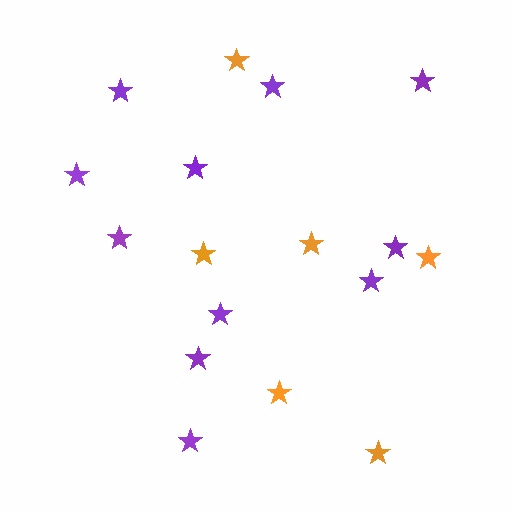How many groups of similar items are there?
There are 2 groups: one group of purple stars (11) and one group of orange stars (6).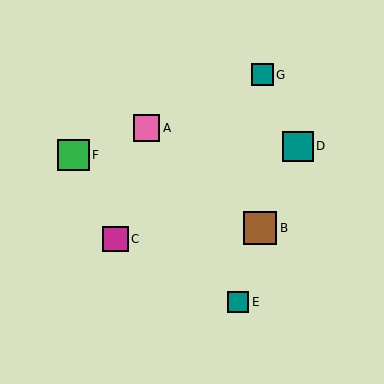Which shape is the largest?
The brown square (labeled B) is the largest.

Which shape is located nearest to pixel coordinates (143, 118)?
The pink square (labeled A) at (147, 128) is nearest to that location.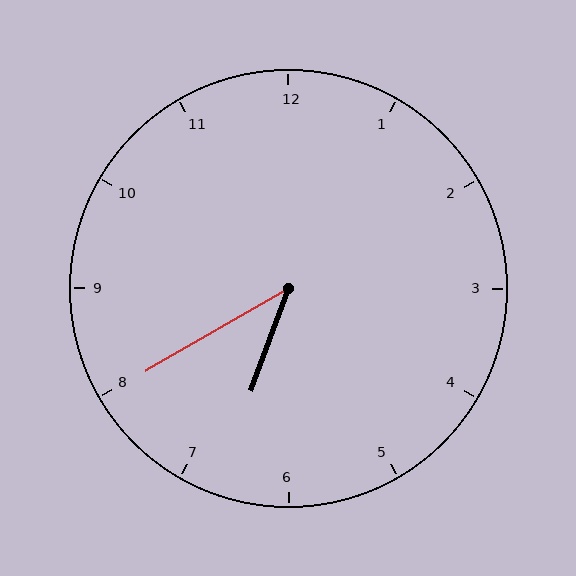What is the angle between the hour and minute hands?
Approximately 40 degrees.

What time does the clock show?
6:40.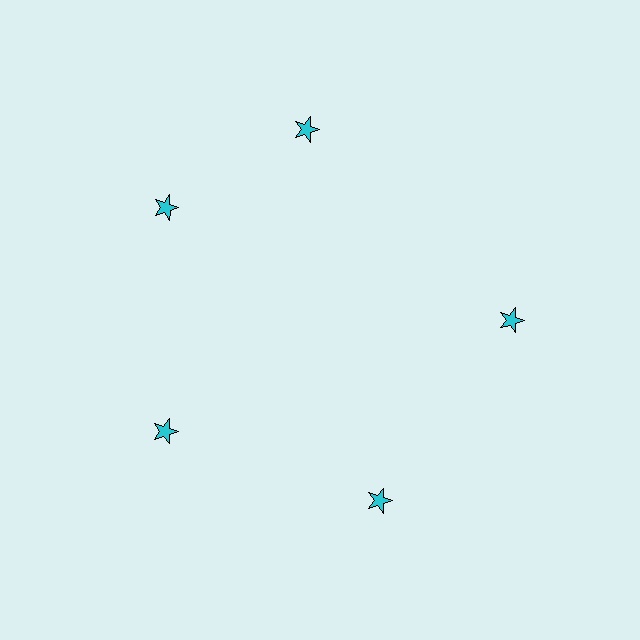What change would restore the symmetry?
The symmetry would be restored by rotating it back into even spacing with its neighbors so that all 5 stars sit at equal angles and equal distance from the center.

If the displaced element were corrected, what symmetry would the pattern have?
It would have 5-fold rotational symmetry — the pattern would map onto itself every 72 degrees.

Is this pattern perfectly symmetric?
No. The 5 cyan stars are arranged in a ring, but one element near the 1 o'clock position is rotated out of alignment along the ring, breaking the 5-fold rotational symmetry.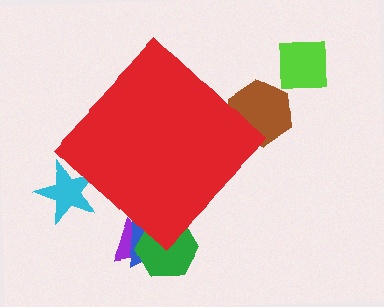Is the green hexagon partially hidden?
Yes, the green hexagon is partially hidden behind the red diamond.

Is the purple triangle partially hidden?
Yes, the purple triangle is partially hidden behind the red diamond.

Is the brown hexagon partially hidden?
Yes, the brown hexagon is partially hidden behind the red diamond.